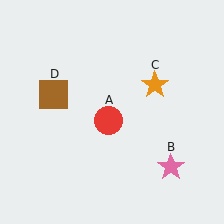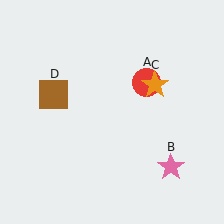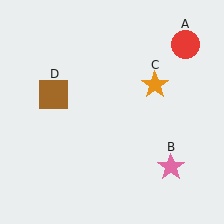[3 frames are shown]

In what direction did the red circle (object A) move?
The red circle (object A) moved up and to the right.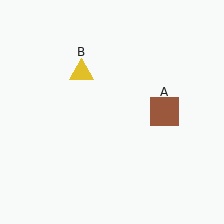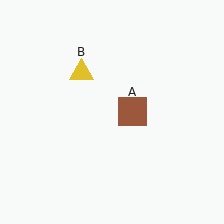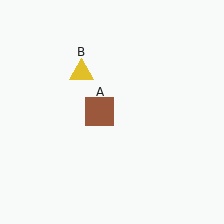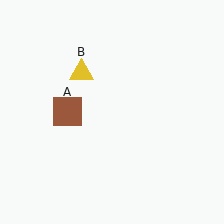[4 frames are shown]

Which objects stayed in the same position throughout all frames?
Yellow triangle (object B) remained stationary.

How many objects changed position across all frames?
1 object changed position: brown square (object A).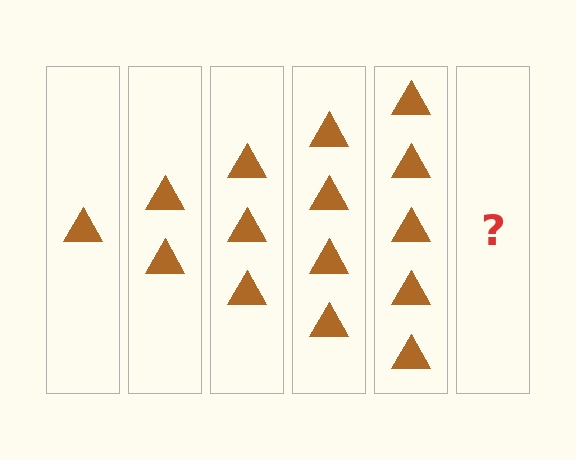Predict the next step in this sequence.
The next step is 6 triangles.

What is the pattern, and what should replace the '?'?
The pattern is that each step adds one more triangle. The '?' should be 6 triangles.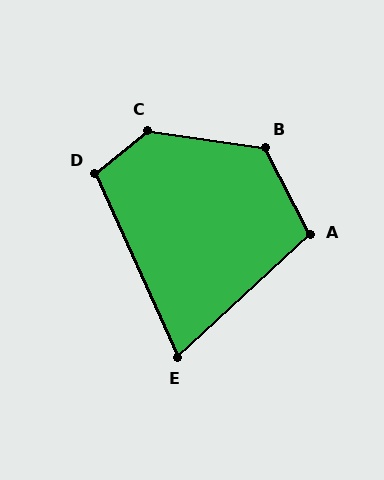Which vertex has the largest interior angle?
C, at approximately 133 degrees.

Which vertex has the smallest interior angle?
E, at approximately 71 degrees.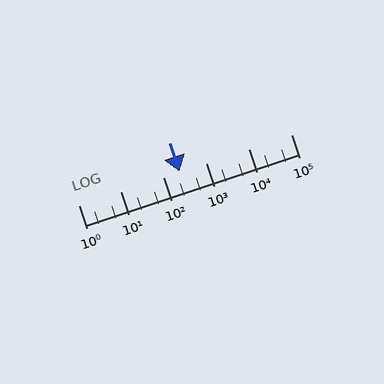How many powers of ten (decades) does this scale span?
The scale spans 5 decades, from 1 to 100000.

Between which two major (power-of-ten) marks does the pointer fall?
The pointer is between 100 and 1000.